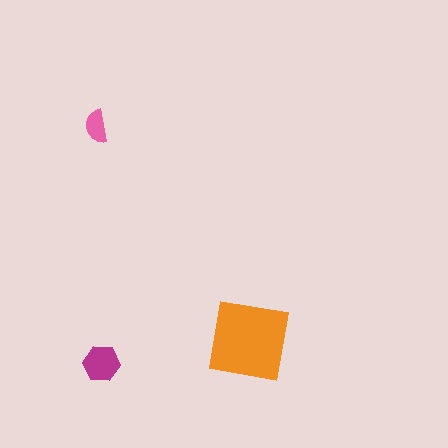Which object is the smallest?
The pink semicircle.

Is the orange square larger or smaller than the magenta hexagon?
Larger.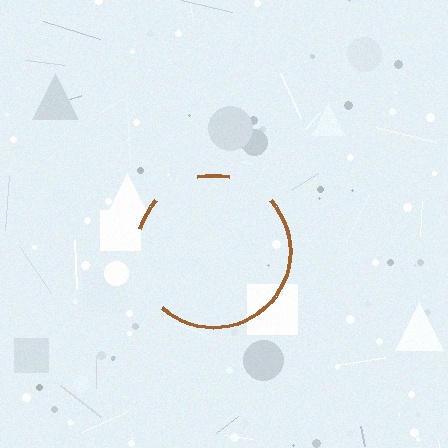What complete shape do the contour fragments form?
The contour fragments form a circle.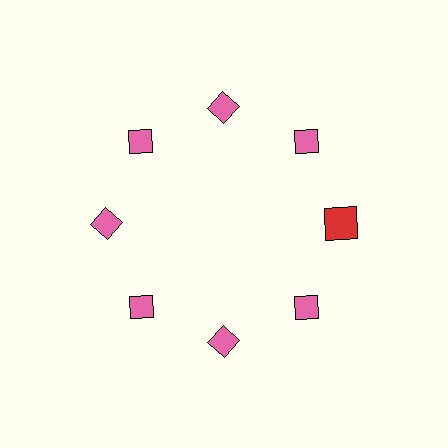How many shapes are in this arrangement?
There are 8 shapes arranged in a ring pattern.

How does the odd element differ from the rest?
It differs in both color (red instead of pink) and shape (square instead of diamond).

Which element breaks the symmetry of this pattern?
The red square at roughly the 3 o'clock position breaks the symmetry. All other shapes are pink diamonds.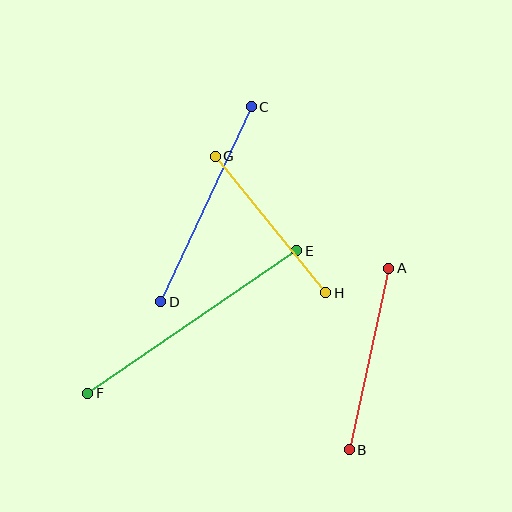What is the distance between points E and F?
The distance is approximately 253 pixels.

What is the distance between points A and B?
The distance is approximately 186 pixels.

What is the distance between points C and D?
The distance is approximately 215 pixels.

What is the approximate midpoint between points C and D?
The midpoint is at approximately (206, 204) pixels.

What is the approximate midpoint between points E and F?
The midpoint is at approximately (192, 322) pixels.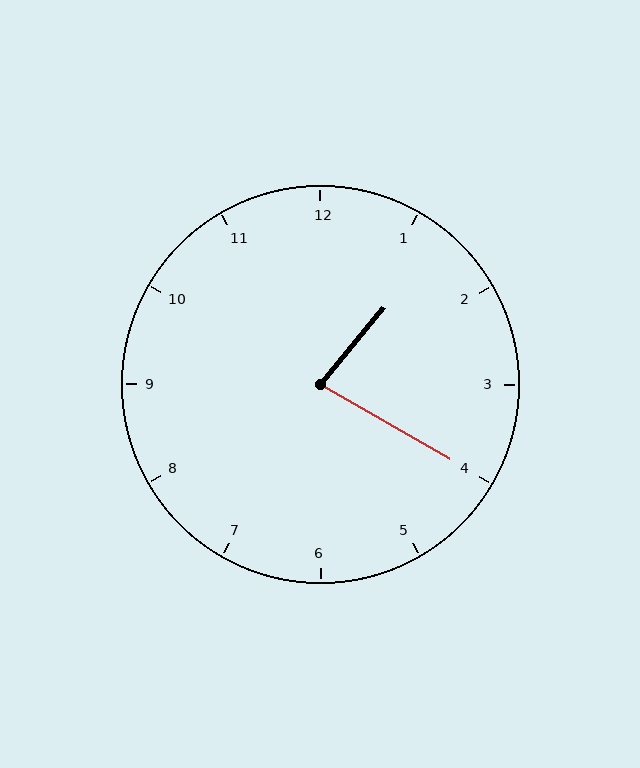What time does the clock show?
1:20.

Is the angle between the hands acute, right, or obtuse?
It is acute.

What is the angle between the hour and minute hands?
Approximately 80 degrees.